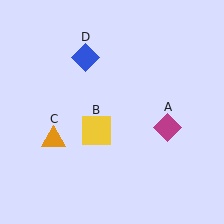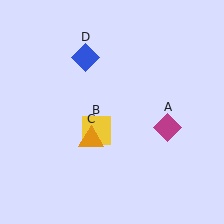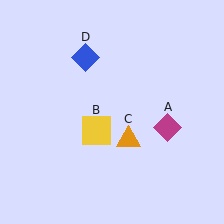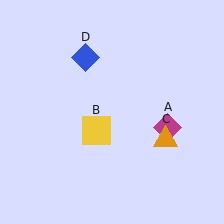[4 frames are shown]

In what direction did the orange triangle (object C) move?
The orange triangle (object C) moved right.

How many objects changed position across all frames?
1 object changed position: orange triangle (object C).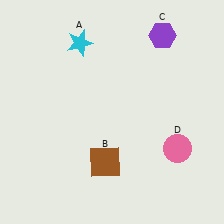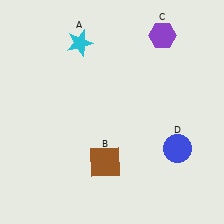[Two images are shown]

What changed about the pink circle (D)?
In Image 1, D is pink. In Image 2, it changed to blue.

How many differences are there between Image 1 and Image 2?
There is 1 difference between the two images.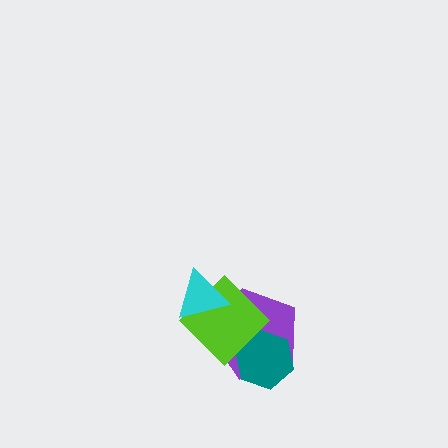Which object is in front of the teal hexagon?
The lime diamond is in front of the teal hexagon.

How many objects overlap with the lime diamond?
3 objects overlap with the lime diamond.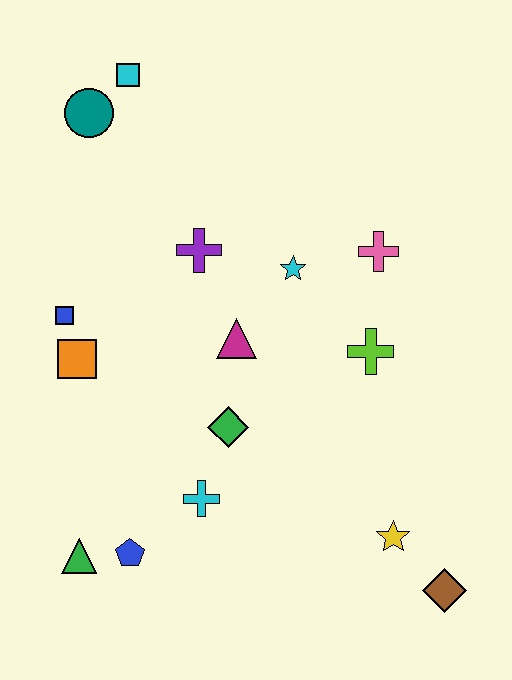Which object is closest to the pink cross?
The cyan star is closest to the pink cross.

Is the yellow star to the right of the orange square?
Yes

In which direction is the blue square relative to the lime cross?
The blue square is to the left of the lime cross.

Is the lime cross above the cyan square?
No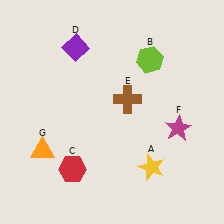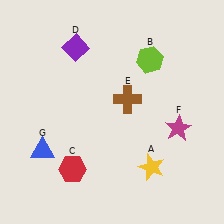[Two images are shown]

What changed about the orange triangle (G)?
In Image 1, G is orange. In Image 2, it changed to blue.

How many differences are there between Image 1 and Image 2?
There is 1 difference between the two images.